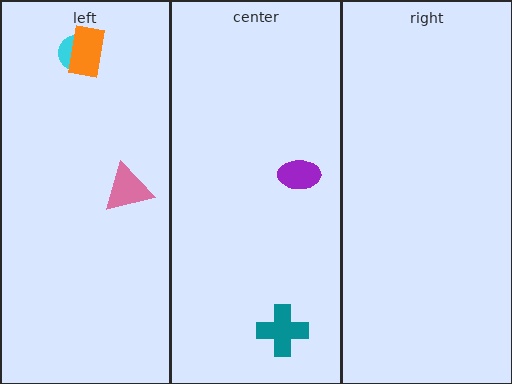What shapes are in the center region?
The purple ellipse, the teal cross.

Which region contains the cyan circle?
The left region.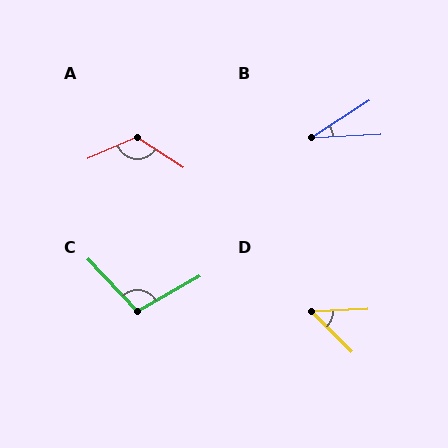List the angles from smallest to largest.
B (30°), D (47°), C (104°), A (124°).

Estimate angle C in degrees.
Approximately 104 degrees.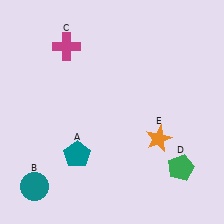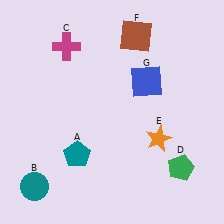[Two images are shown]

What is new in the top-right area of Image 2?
A blue square (G) was added in the top-right area of Image 2.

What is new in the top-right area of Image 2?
A brown square (F) was added in the top-right area of Image 2.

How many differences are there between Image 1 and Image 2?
There are 2 differences between the two images.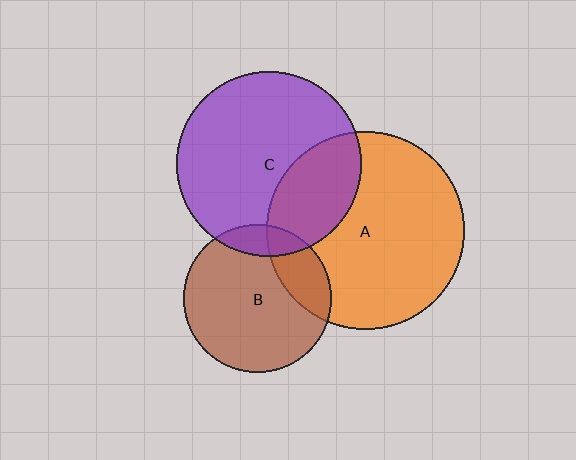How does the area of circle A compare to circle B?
Approximately 1.8 times.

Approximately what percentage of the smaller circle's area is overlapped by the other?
Approximately 20%.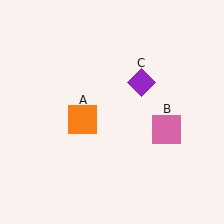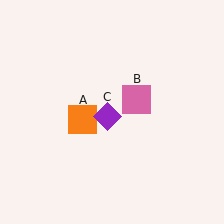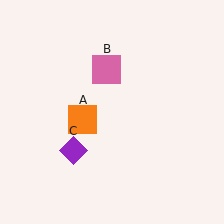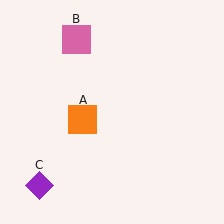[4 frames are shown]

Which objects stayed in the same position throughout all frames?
Orange square (object A) remained stationary.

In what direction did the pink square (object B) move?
The pink square (object B) moved up and to the left.